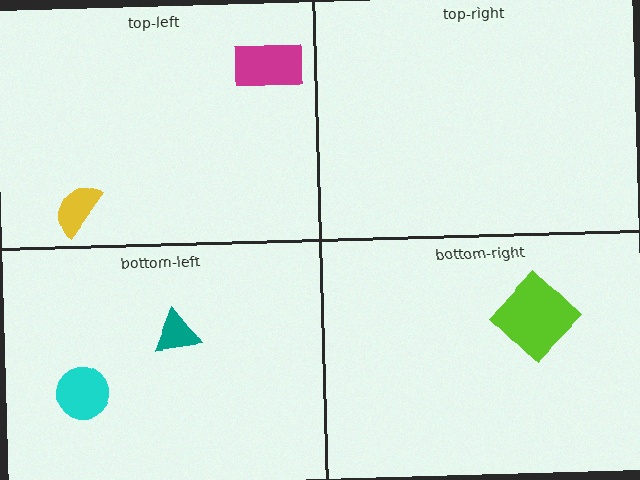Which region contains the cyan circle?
The bottom-left region.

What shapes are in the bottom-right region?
The lime diamond.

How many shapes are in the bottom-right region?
1.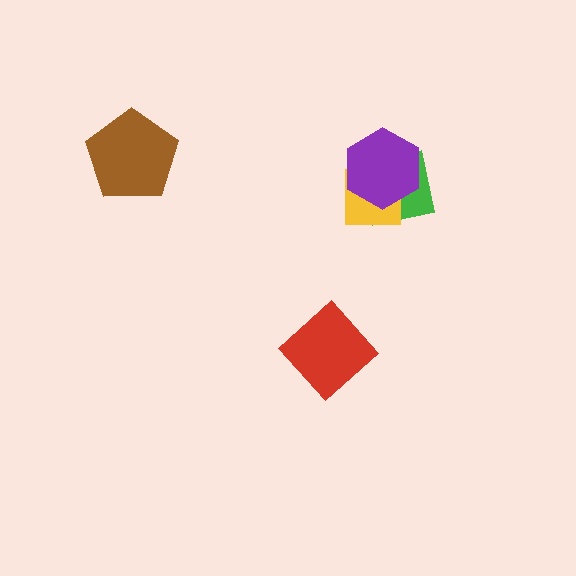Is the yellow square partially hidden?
Yes, it is partially covered by another shape.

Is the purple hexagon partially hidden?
No, no other shape covers it.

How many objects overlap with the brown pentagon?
0 objects overlap with the brown pentagon.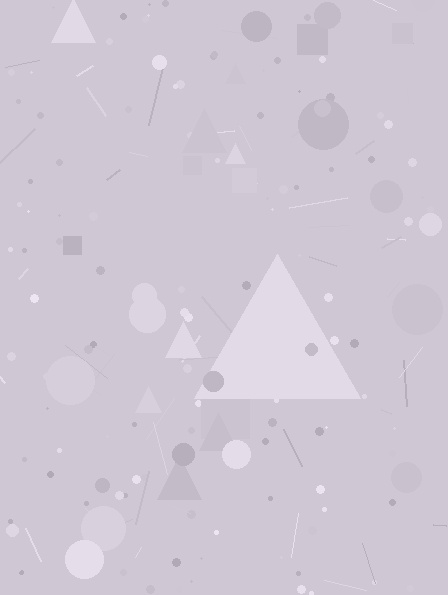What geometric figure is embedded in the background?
A triangle is embedded in the background.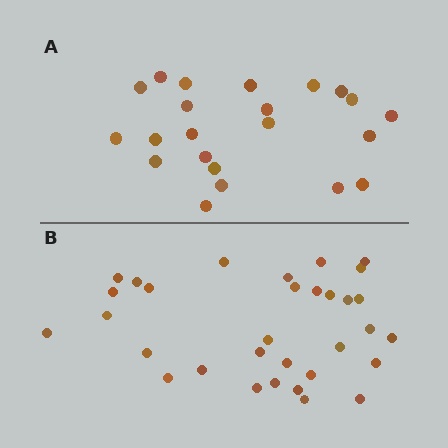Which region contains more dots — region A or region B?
Region B (the bottom region) has more dots.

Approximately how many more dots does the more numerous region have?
Region B has roughly 10 or so more dots than region A.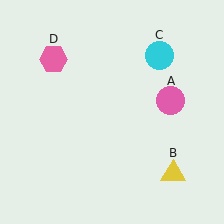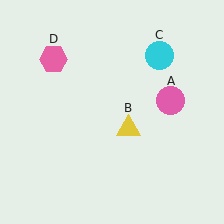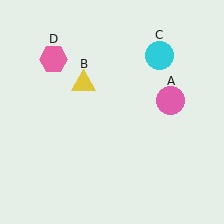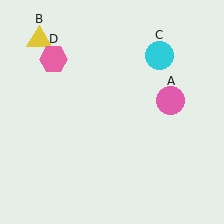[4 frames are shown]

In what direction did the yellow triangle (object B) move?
The yellow triangle (object B) moved up and to the left.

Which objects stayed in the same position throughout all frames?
Pink circle (object A) and cyan circle (object C) and pink hexagon (object D) remained stationary.